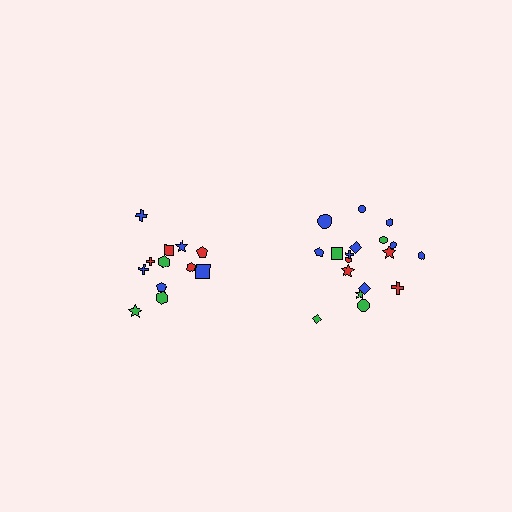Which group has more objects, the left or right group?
The right group.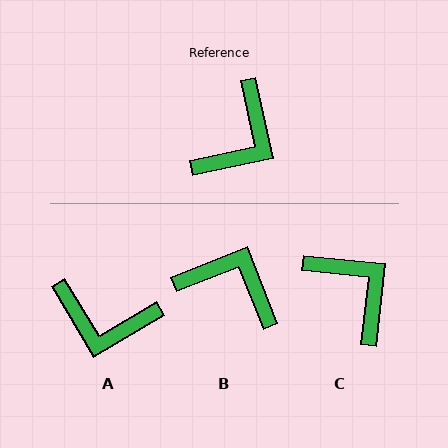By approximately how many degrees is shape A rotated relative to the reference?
Approximately 72 degrees clockwise.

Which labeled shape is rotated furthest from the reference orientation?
B, about 99 degrees away.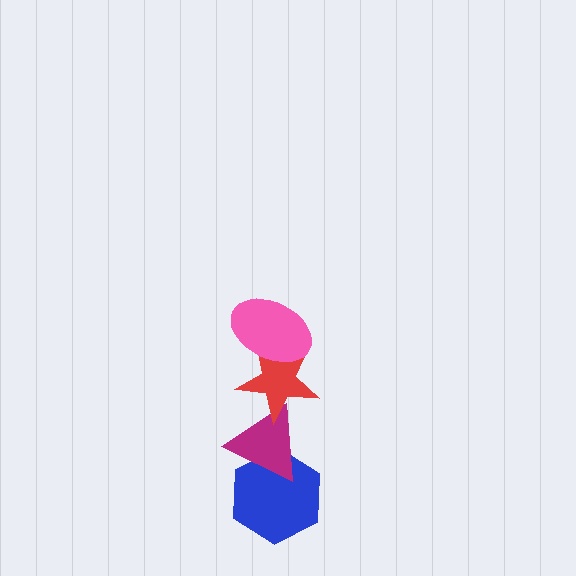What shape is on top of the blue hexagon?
The magenta triangle is on top of the blue hexagon.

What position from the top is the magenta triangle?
The magenta triangle is 3rd from the top.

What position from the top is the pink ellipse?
The pink ellipse is 1st from the top.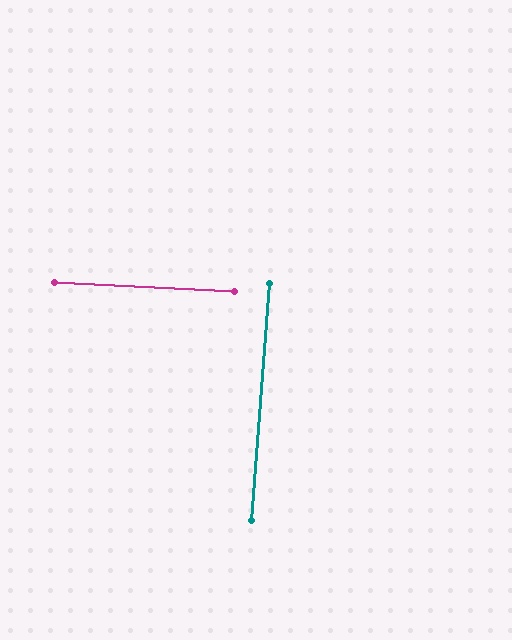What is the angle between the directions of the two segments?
Approximately 88 degrees.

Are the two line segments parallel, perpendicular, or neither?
Perpendicular — they meet at approximately 88°.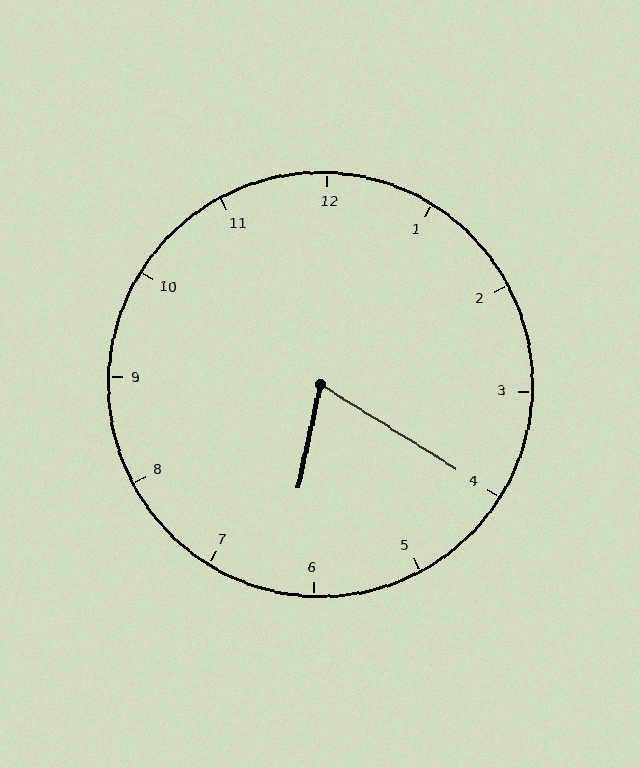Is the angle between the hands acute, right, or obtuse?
It is acute.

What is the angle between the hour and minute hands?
Approximately 70 degrees.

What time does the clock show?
6:20.